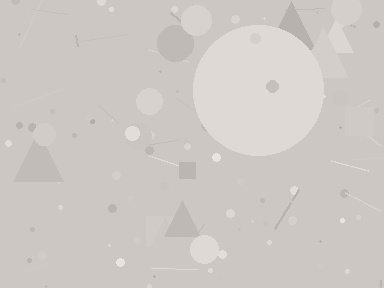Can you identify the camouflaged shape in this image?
The camouflaged shape is a circle.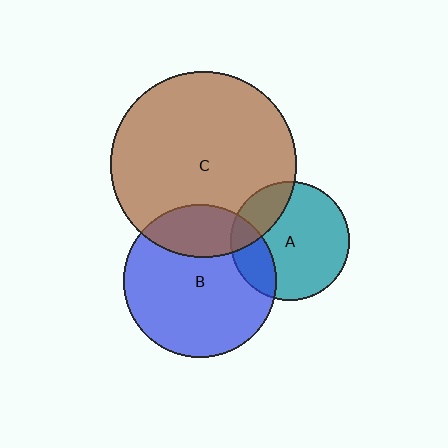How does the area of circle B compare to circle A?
Approximately 1.6 times.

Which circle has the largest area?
Circle C (brown).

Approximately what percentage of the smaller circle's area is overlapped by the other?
Approximately 20%.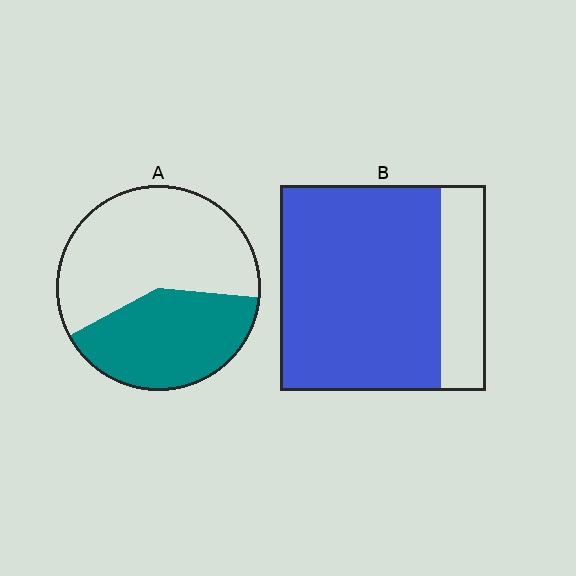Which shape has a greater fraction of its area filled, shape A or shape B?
Shape B.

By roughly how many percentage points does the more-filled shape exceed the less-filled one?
By roughly 35 percentage points (B over A).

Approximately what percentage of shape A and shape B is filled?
A is approximately 40% and B is approximately 80%.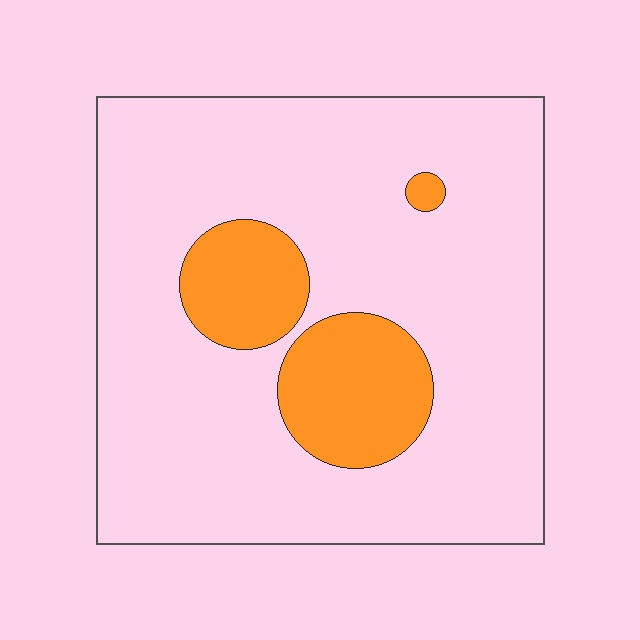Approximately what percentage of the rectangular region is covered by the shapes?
Approximately 15%.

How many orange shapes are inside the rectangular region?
3.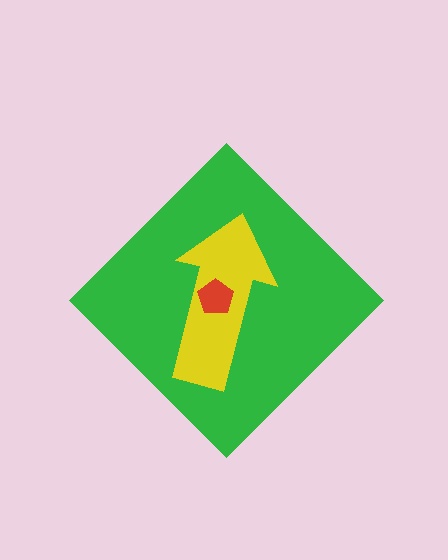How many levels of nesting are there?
3.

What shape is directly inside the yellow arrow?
The red pentagon.